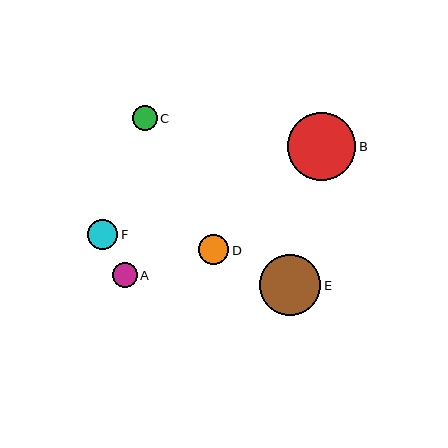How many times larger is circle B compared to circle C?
Circle B is approximately 2.8 times the size of circle C.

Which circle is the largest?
Circle B is the largest with a size of approximately 68 pixels.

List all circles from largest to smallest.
From largest to smallest: B, E, F, D, A, C.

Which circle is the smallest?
Circle C is the smallest with a size of approximately 25 pixels.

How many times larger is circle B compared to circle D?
Circle B is approximately 2.3 times the size of circle D.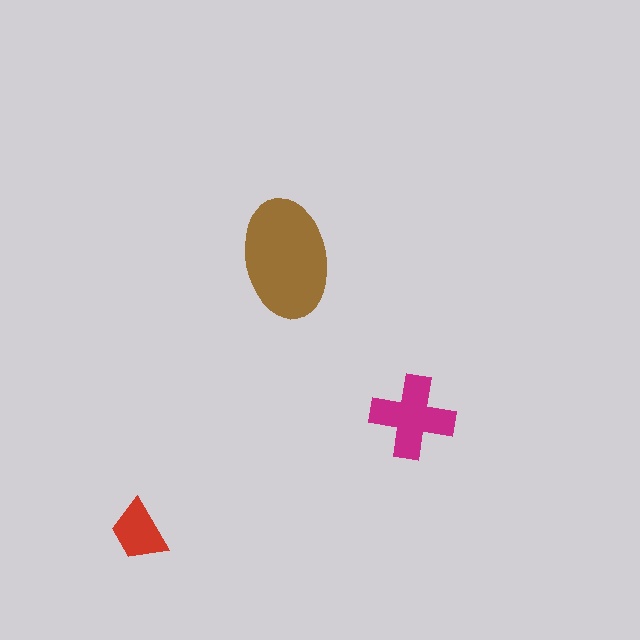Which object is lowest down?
The red trapezoid is bottommost.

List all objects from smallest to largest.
The red trapezoid, the magenta cross, the brown ellipse.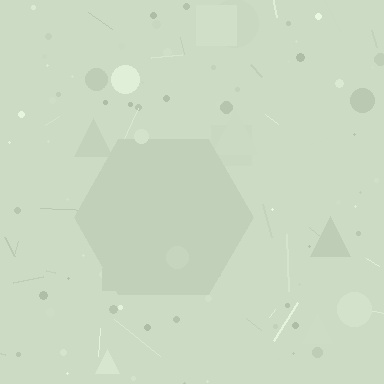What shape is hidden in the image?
A hexagon is hidden in the image.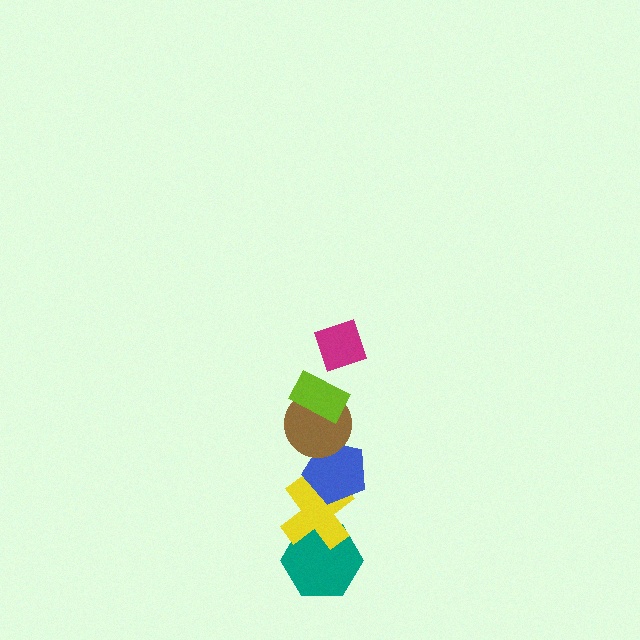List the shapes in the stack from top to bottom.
From top to bottom: the magenta diamond, the lime rectangle, the brown circle, the blue pentagon, the yellow cross, the teal hexagon.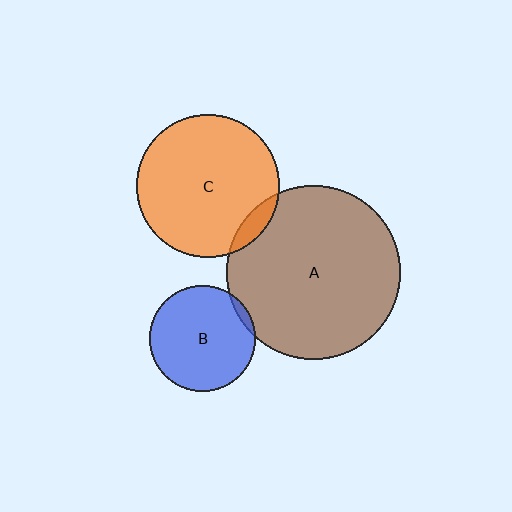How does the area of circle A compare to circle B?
Approximately 2.7 times.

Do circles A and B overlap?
Yes.